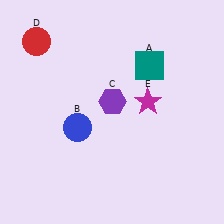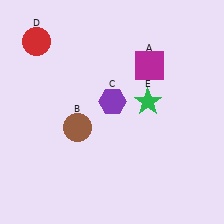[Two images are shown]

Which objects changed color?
A changed from teal to magenta. B changed from blue to brown. E changed from magenta to green.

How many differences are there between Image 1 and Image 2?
There are 3 differences between the two images.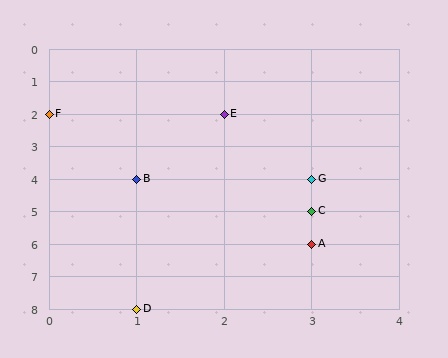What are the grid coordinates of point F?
Point F is at grid coordinates (0, 2).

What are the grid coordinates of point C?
Point C is at grid coordinates (3, 5).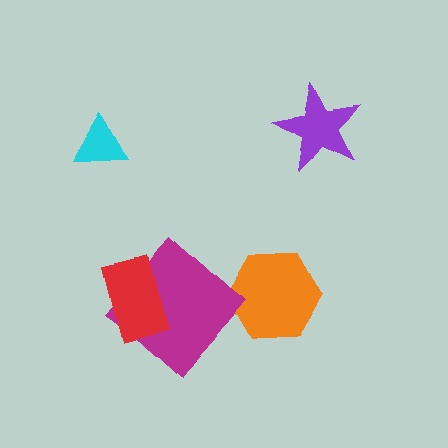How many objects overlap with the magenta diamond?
1 object overlaps with the magenta diamond.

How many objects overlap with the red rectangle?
1 object overlaps with the red rectangle.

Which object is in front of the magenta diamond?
The red rectangle is in front of the magenta diamond.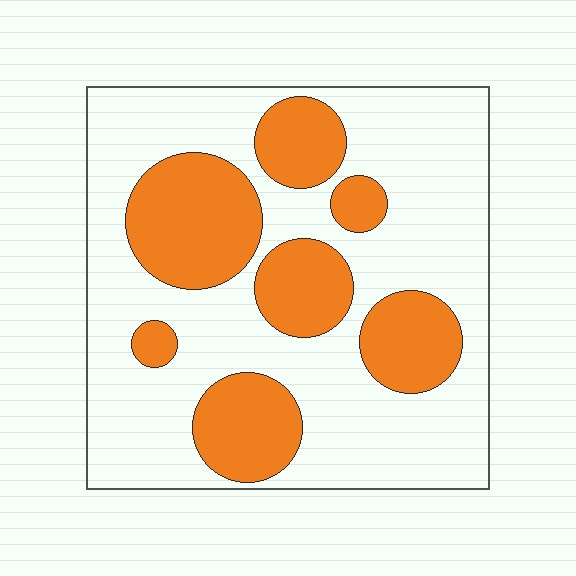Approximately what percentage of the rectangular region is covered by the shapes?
Approximately 30%.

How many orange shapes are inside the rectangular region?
7.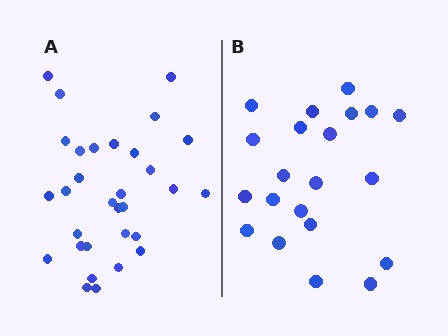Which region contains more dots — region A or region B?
Region A (the left region) has more dots.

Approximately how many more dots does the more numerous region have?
Region A has roughly 10 or so more dots than region B.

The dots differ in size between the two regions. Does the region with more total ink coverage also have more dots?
No. Region B has more total ink coverage because its dots are larger, but region A actually contains more individual dots. Total area can be misleading — the number of items is what matters here.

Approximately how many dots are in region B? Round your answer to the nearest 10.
About 20 dots. (The exact count is 21, which rounds to 20.)